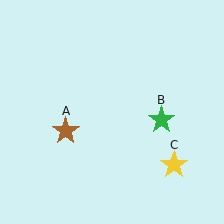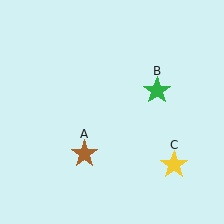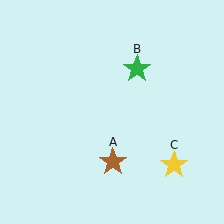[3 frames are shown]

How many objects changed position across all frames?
2 objects changed position: brown star (object A), green star (object B).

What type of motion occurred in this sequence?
The brown star (object A), green star (object B) rotated counterclockwise around the center of the scene.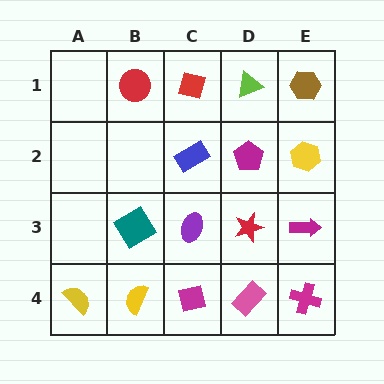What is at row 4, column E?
A magenta cross.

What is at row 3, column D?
A red star.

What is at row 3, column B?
A teal diamond.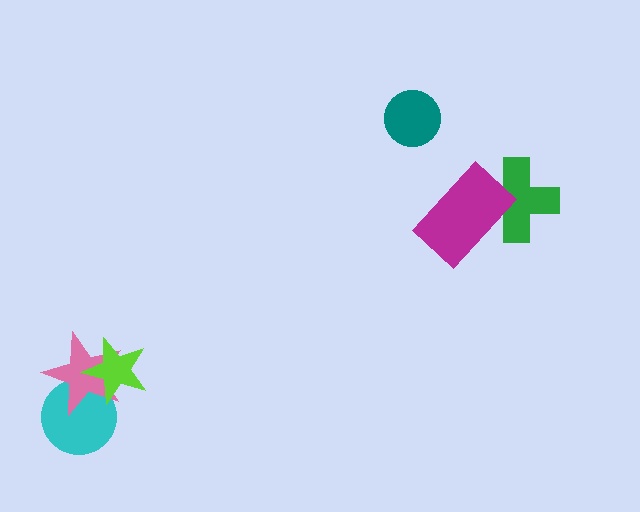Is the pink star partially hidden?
Yes, it is partially covered by another shape.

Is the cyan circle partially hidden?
Yes, it is partially covered by another shape.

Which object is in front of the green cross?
The magenta rectangle is in front of the green cross.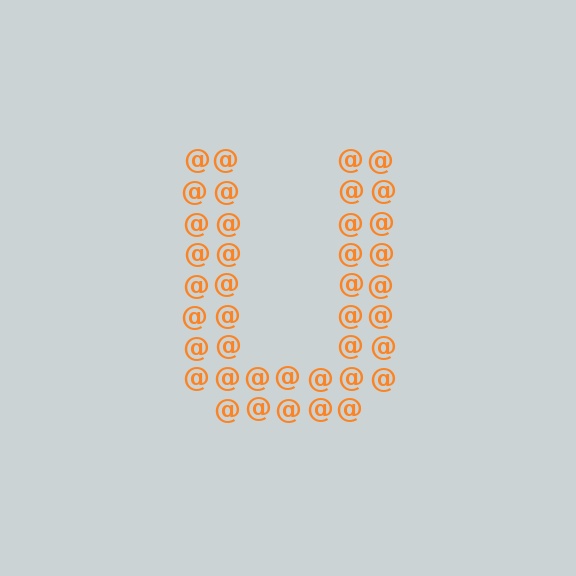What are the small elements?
The small elements are at signs.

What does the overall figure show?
The overall figure shows the letter U.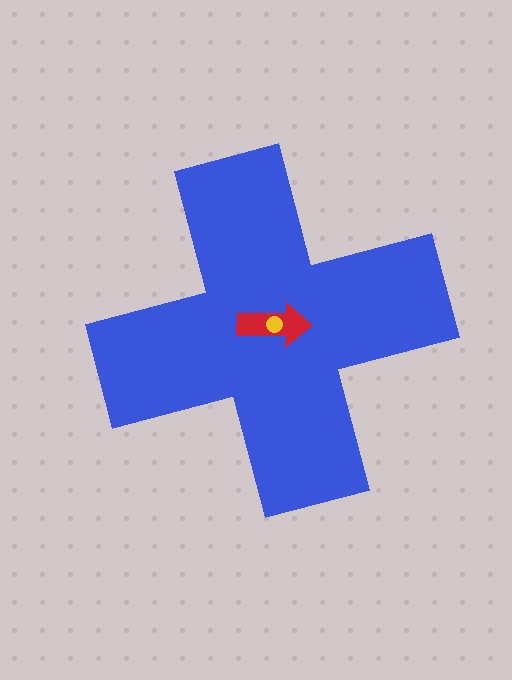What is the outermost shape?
The blue cross.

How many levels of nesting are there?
3.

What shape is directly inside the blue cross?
The red arrow.